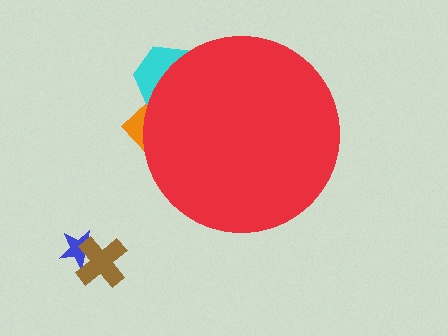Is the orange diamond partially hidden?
Yes, the orange diamond is partially hidden behind the red circle.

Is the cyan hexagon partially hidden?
Yes, the cyan hexagon is partially hidden behind the red circle.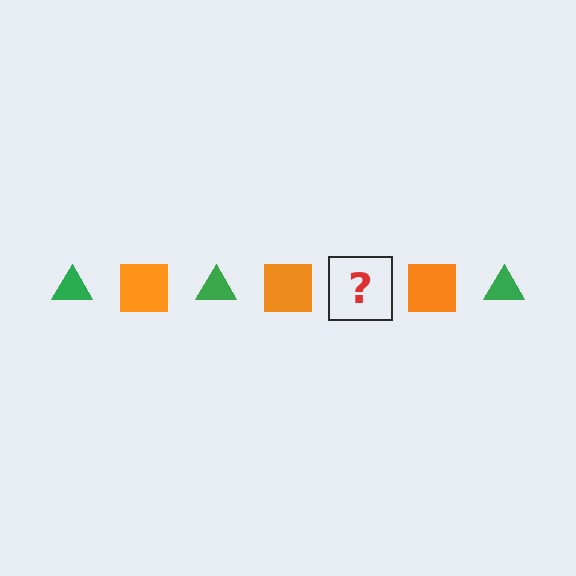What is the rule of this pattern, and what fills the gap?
The rule is that the pattern alternates between green triangle and orange square. The gap should be filled with a green triangle.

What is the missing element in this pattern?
The missing element is a green triangle.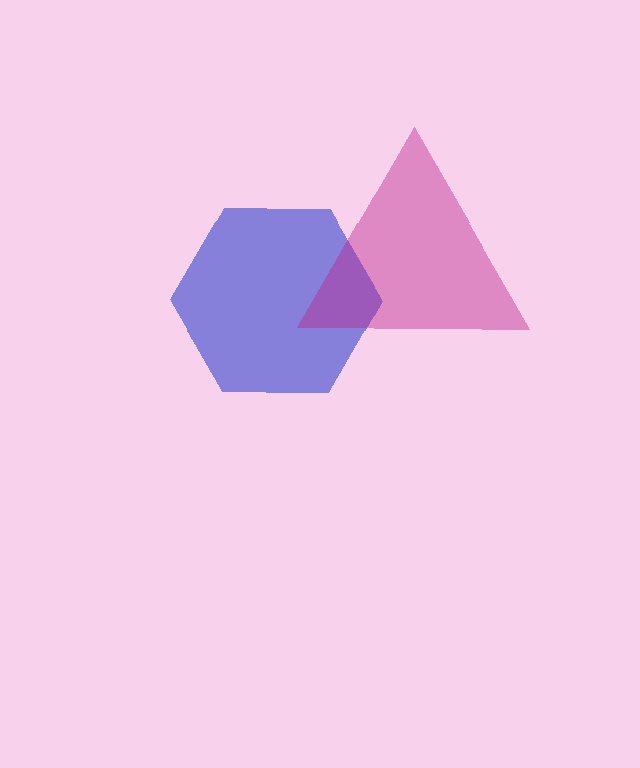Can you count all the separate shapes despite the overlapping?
Yes, there are 2 separate shapes.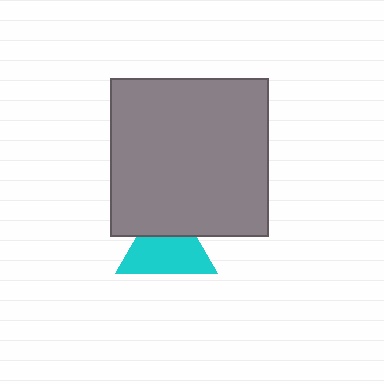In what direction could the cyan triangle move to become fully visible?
The cyan triangle could move down. That would shift it out from behind the gray square entirely.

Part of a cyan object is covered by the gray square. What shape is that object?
It is a triangle.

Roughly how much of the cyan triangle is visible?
About half of it is visible (roughly 65%).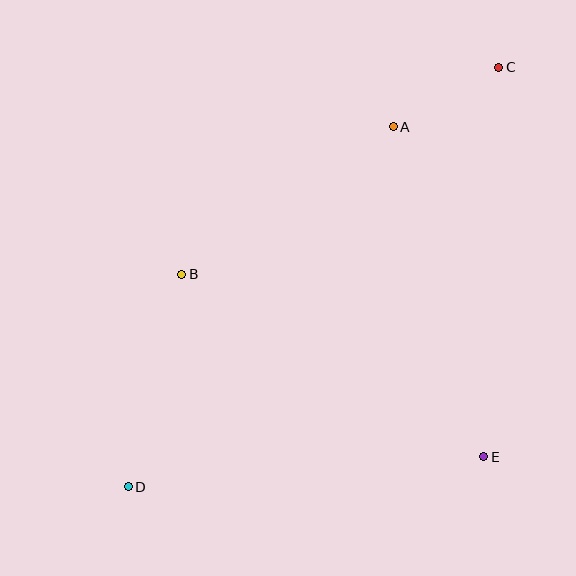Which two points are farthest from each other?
Points C and D are farthest from each other.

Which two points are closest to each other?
Points A and C are closest to each other.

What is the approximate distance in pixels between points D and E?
The distance between D and E is approximately 357 pixels.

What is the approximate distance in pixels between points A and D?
The distance between A and D is approximately 447 pixels.